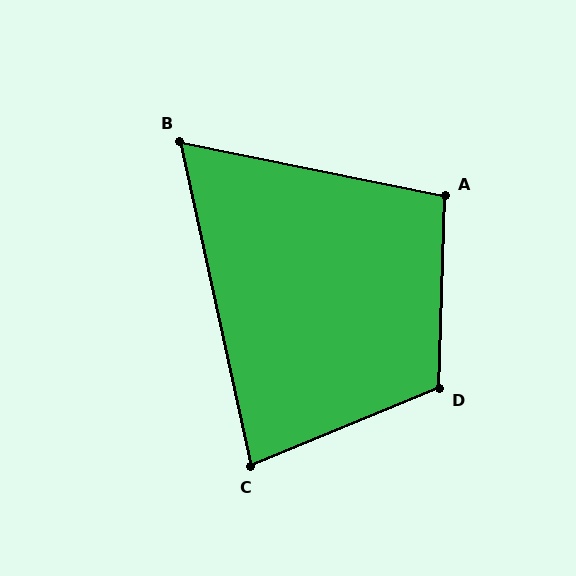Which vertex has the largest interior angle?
D, at approximately 114 degrees.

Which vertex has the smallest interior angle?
B, at approximately 66 degrees.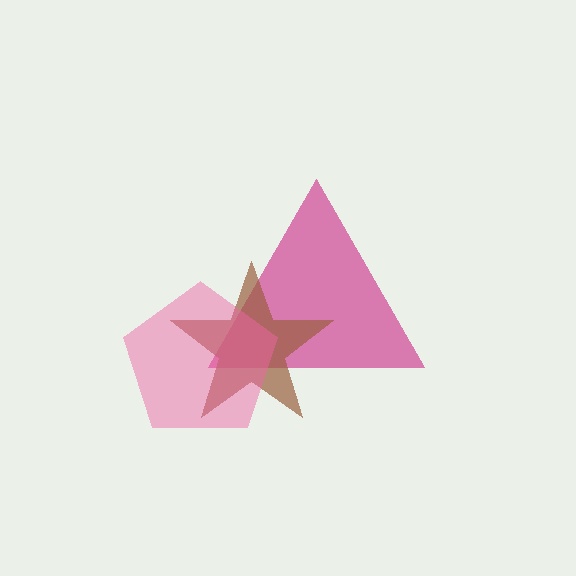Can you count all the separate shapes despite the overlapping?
Yes, there are 3 separate shapes.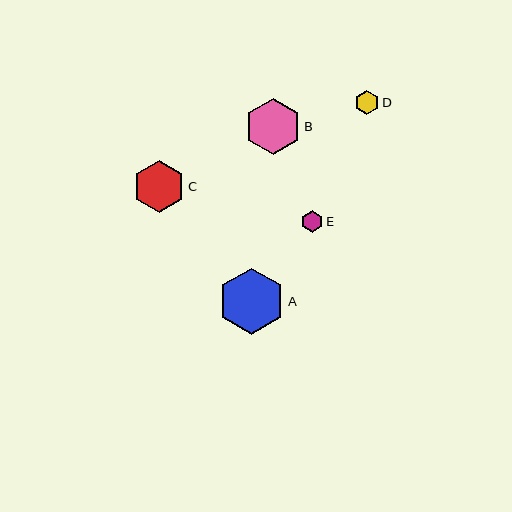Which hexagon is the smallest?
Hexagon E is the smallest with a size of approximately 21 pixels.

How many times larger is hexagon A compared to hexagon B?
Hexagon A is approximately 1.2 times the size of hexagon B.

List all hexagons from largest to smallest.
From largest to smallest: A, B, C, D, E.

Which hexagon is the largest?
Hexagon A is the largest with a size of approximately 66 pixels.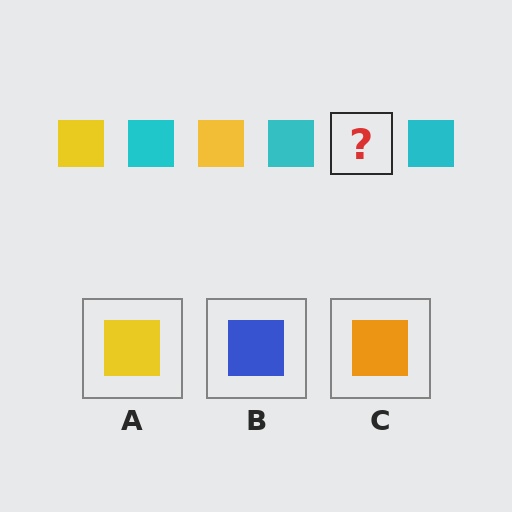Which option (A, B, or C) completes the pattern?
A.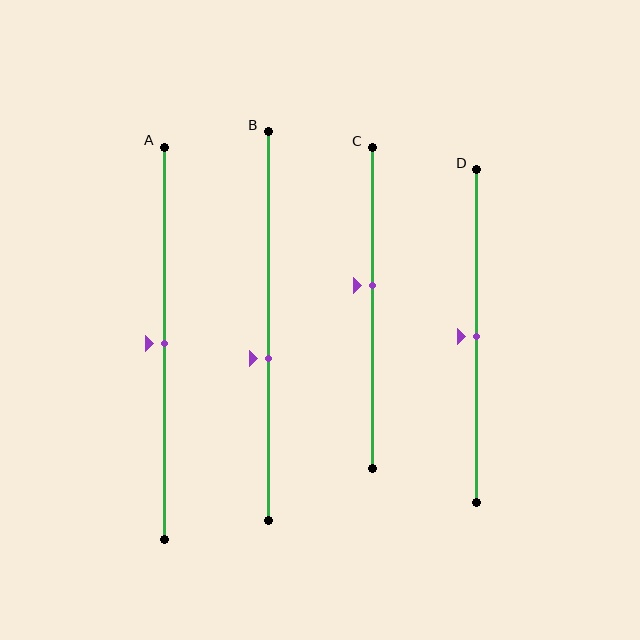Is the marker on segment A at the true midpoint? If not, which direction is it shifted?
Yes, the marker on segment A is at the true midpoint.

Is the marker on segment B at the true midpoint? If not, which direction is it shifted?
No, the marker on segment B is shifted downward by about 8% of the segment length.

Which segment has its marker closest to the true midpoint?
Segment A has its marker closest to the true midpoint.